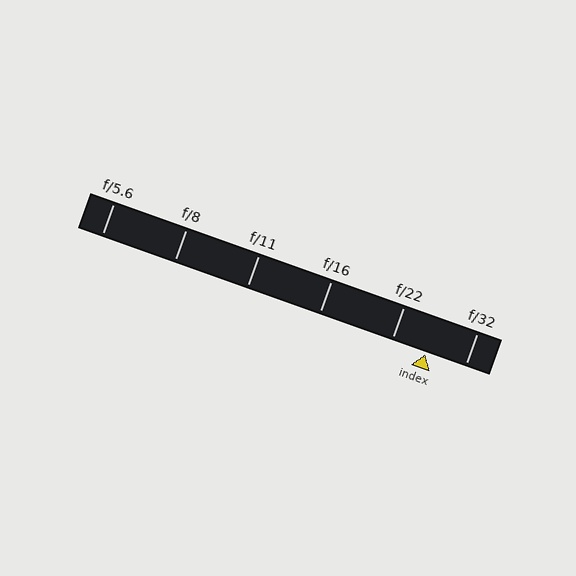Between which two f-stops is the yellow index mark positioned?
The index mark is between f/22 and f/32.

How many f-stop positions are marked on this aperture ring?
There are 6 f-stop positions marked.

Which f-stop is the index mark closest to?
The index mark is closest to f/22.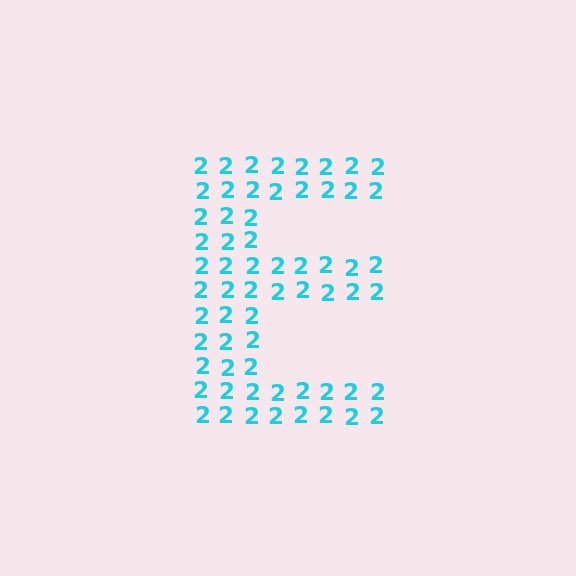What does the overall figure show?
The overall figure shows the letter E.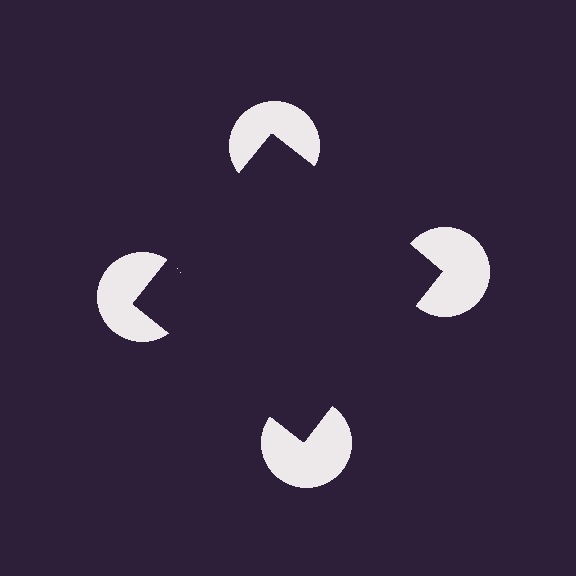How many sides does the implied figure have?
4 sides.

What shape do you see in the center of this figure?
An illusory square — its edges are inferred from the aligned wedge cuts in the pac-man discs, not physically drawn.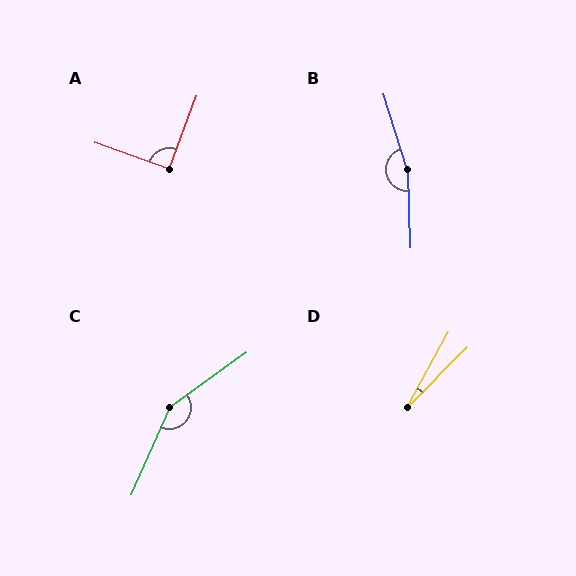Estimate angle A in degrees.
Approximately 91 degrees.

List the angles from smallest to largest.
D (16°), A (91°), C (150°), B (165°).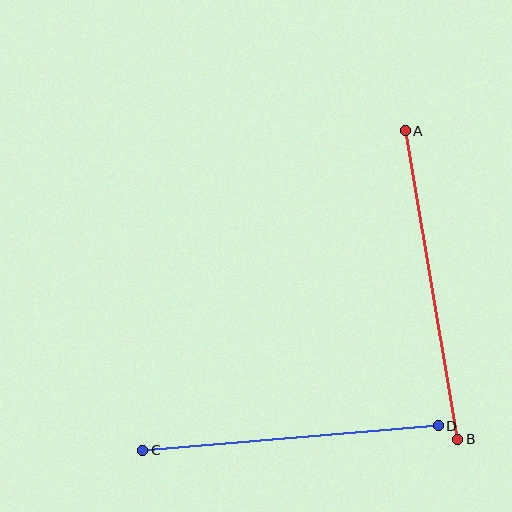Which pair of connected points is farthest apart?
Points A and B are farthest apart.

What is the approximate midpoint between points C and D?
The midpoint is at approximately (291, 438) pixels.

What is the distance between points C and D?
The distance is approximately 297 pixels.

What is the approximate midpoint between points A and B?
The midpoint is at approximately (432, 285) pixels.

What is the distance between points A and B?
The distance is approximately 313 pixels.